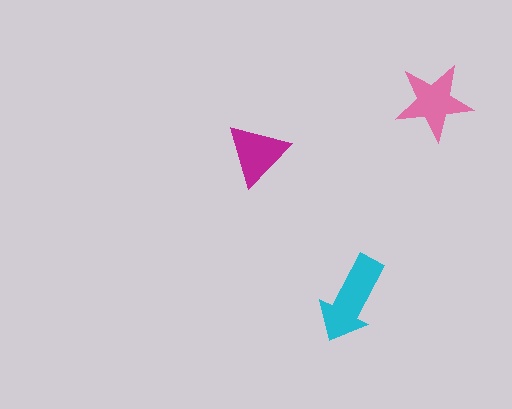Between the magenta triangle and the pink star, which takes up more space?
The pink star.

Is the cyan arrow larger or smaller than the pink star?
Larger.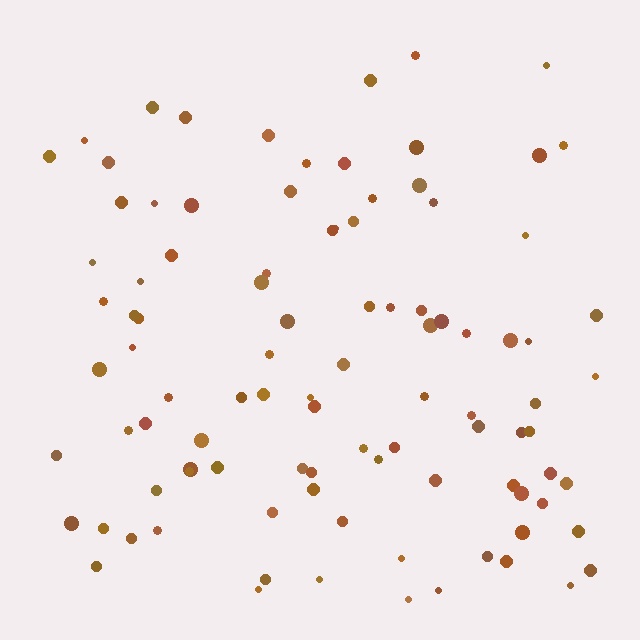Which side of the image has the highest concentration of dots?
The bottom.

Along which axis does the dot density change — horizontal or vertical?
Vertical.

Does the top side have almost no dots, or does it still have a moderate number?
Still a moderate number, just noticeably fewer than the bottom.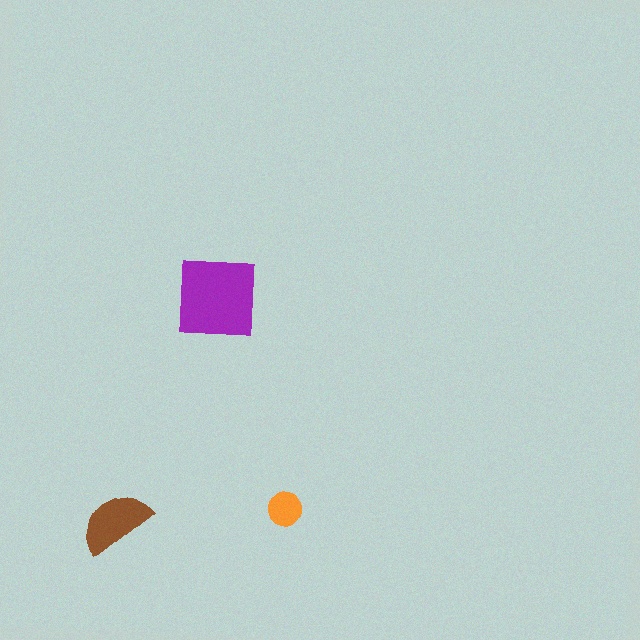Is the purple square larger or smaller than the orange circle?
Larger.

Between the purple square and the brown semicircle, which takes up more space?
The purple square.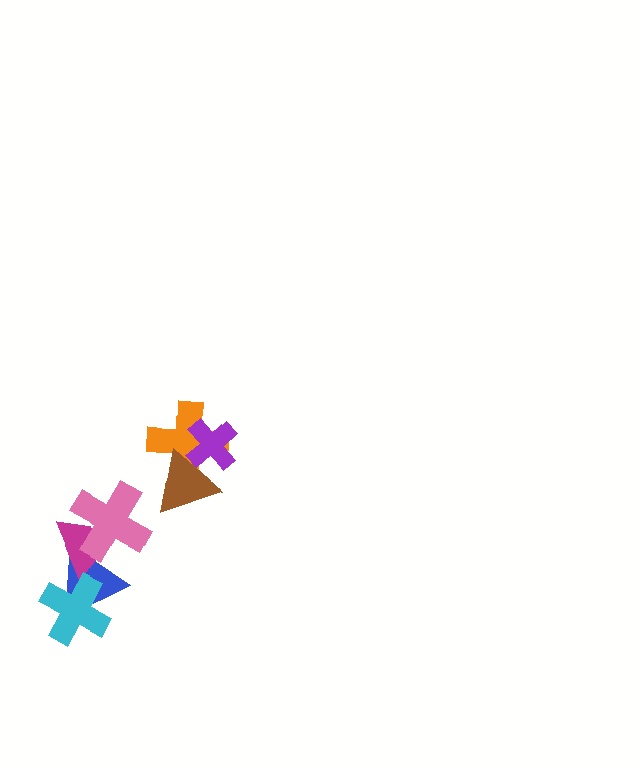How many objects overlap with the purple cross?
2 objects overlap with the purple cross.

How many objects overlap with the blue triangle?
3 objects overlap with the blue triangle.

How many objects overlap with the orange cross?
2 objects overlap with the orange cross.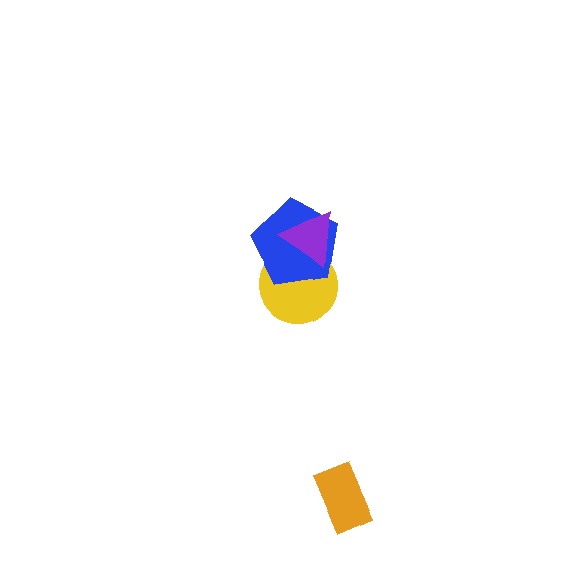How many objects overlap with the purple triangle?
2 objects overlap with the purple triangle.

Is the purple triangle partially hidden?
No, no other shape covers it.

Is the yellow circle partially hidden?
Yes, it is partially covered by another shape.